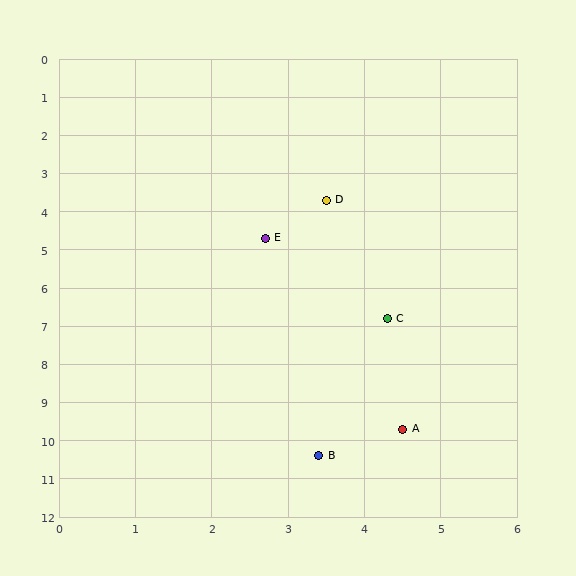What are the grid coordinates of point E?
Point E is at approximately (2.7, 4.7).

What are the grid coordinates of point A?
Point A is at approximately (4.5, 9.7).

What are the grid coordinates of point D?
Point D is at approximately (3.5, 3.7).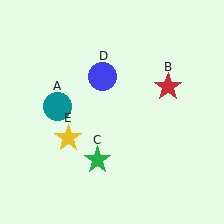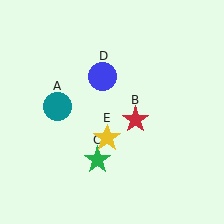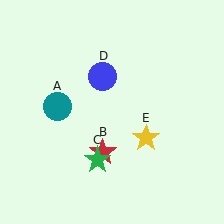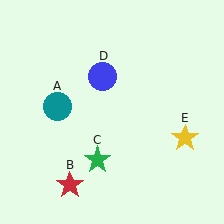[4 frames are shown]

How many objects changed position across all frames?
2 objects changed position: red star (object B), yellow star (object E).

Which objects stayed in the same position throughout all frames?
Teal circle (object A) and green star (object C) and blue circle (object D) remained stationary.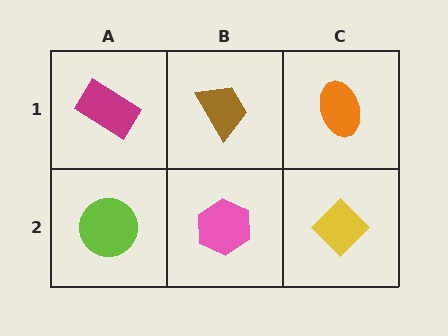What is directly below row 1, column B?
A pink hexagon.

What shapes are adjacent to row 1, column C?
A yellow diamond (row 2, column C), a brown trapezoid (row 1, column B).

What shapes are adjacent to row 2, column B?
A brown trapezoid (row 1, column B), a lime circle (row 2, column A), a yellow diamond (row 2, column C).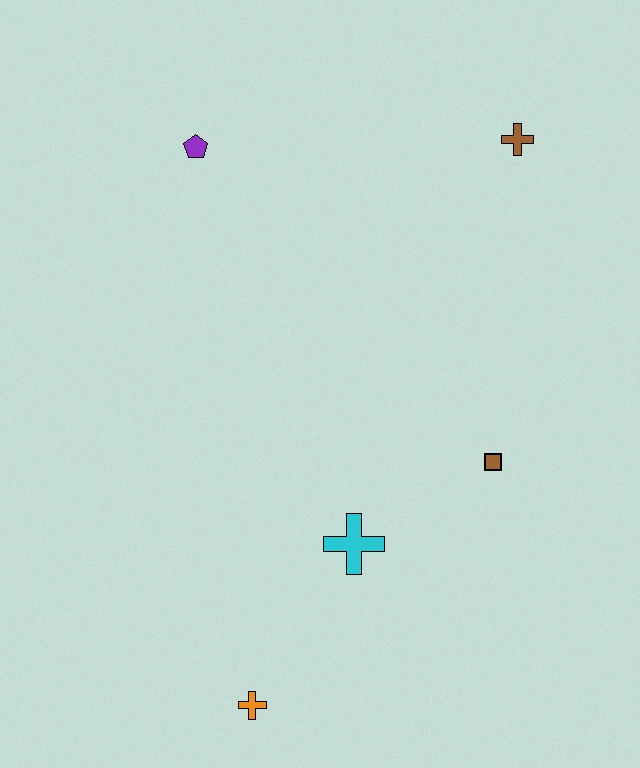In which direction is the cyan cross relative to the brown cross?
The cyan cross is below the brown cross.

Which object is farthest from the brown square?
The purple pentagon is farthest from the brown square.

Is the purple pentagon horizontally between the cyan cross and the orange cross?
No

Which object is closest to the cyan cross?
The brown square is closest to the cyan cross.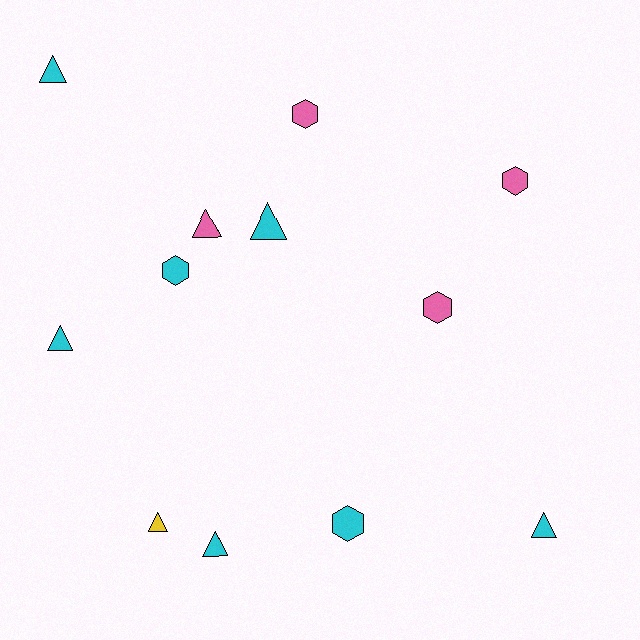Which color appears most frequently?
Cyan, with 7 objects.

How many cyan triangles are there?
There are 5 cyan triangles.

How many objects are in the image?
There are 12 objects.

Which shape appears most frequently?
Triangle, with 7 objects.